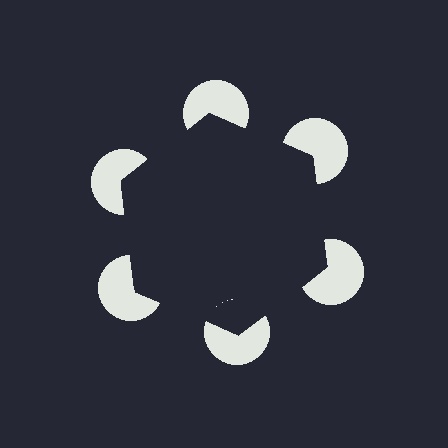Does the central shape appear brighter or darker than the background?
It typically appears slightly darker than the background, even though no actual brightness change is drawn.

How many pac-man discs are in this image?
There are 6 — one at each vertex of the illusory hexagon.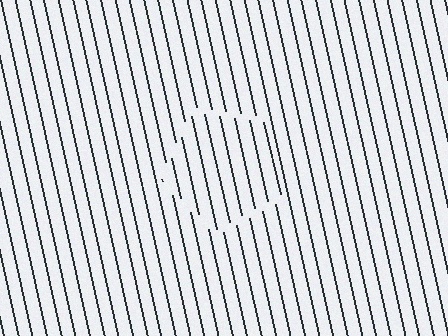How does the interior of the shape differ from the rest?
The interior of the shape contains the same grating, shifted by half a period — the contour is defined by the phase discontinuity where line-ends from the inner and outer gratings abut.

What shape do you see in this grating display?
An illusory pentagon. The interior of the shape contains the same grating, shifted by half a period — the contour is defined by the phase discontinuity where line-ends from the inner and outer gratings abut.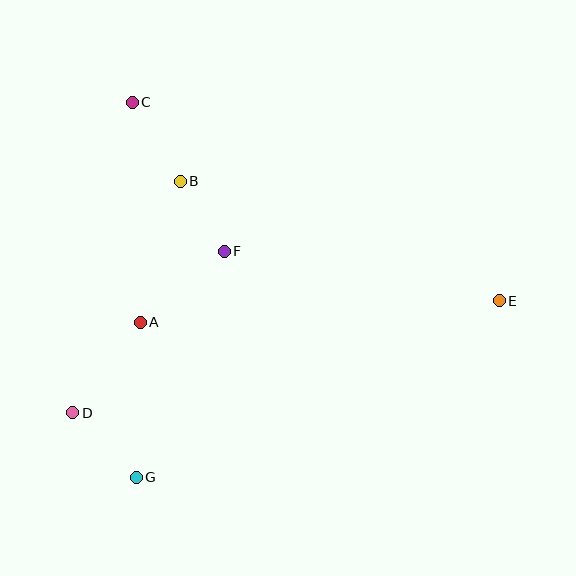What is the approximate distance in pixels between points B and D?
The distance between B and D is approximately 255 pixels.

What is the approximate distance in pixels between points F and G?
The distance between F and G is approximately 243 pixels.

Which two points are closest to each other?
Points B and F are closest to each other.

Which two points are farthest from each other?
Points D and E are farthest from each other.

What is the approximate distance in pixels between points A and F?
The distance between A and F is approximately 110 pixels.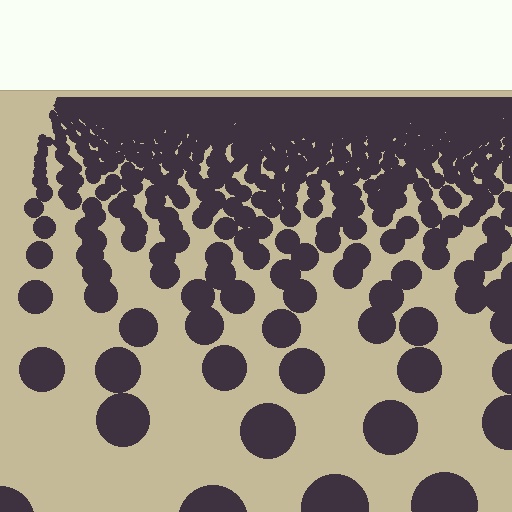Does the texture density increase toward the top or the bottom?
Density increases toward the top.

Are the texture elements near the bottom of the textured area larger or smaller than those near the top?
Larger. Near the bottom, elements are closer to the viewer and appear at a bigger on-screen size.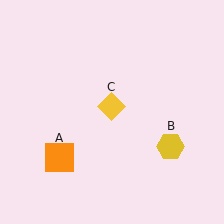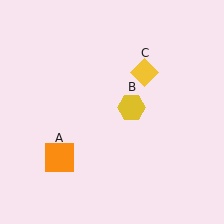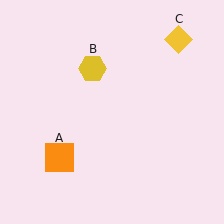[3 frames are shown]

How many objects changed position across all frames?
2 objects changed position: yellow hexagon (object B), yellow diamond (object C).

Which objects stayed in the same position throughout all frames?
Orange square (object A) remained stationary.